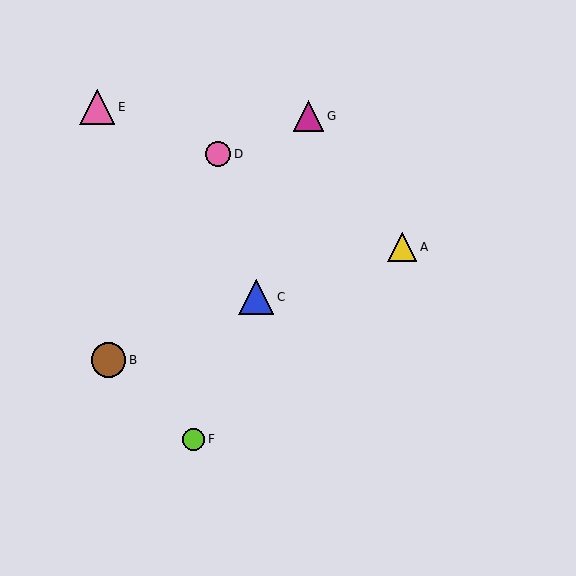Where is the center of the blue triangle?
The center of the blue triangle is at (256, 297).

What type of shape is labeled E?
Shape E is a pink triangle.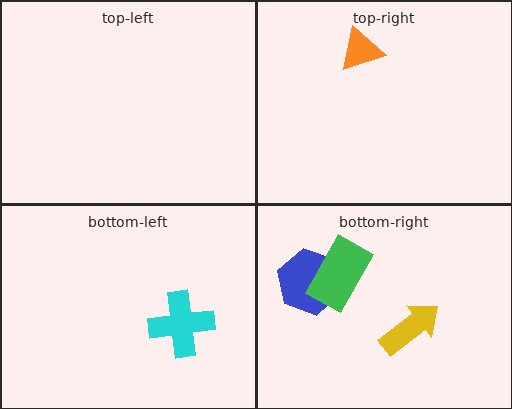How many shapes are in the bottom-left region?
1.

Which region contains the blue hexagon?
The bottom-right region.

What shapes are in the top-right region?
The orange triangle.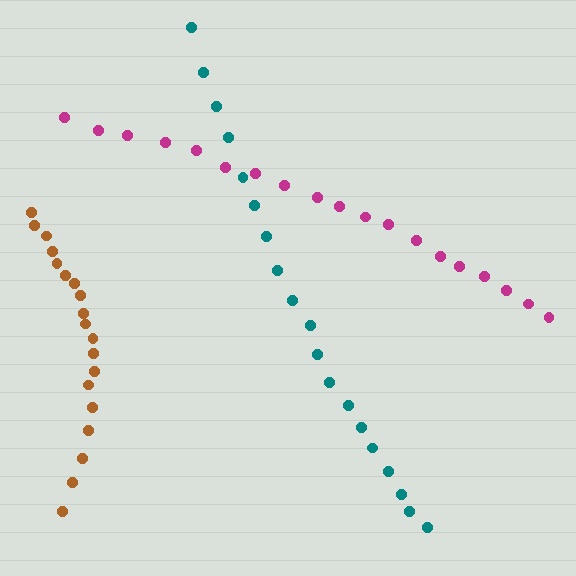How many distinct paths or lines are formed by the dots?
There are 3 distinct paths.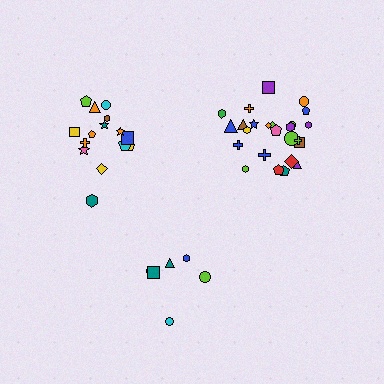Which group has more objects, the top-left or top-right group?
The top-right group.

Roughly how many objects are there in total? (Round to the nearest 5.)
Roughly 45 objects in total.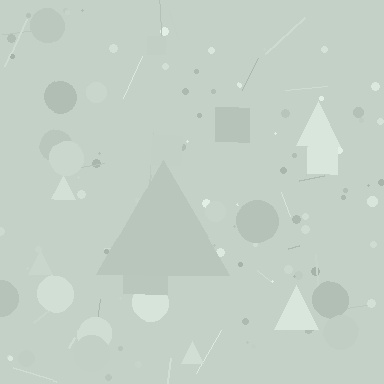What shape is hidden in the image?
A triangle is hidden in the image.